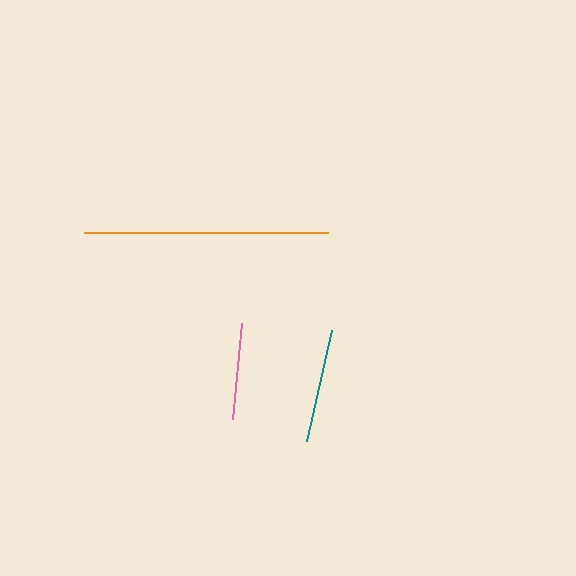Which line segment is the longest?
The orange line is the longest at approximately 244 pixels.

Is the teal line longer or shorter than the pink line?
The teal line is longer than the pink line.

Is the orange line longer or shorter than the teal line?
The orange line is longer than the teal line.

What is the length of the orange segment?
The orange segment is approximately 244 pixels long.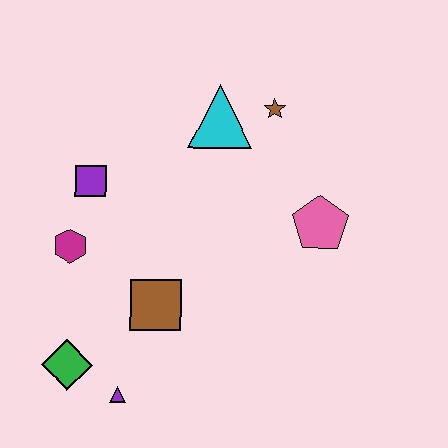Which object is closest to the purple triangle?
The green diamond is closest to the purple triangle.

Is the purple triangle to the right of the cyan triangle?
No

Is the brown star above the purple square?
Yes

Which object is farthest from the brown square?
The brown star is farthest from the brown square.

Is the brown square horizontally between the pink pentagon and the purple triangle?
Yes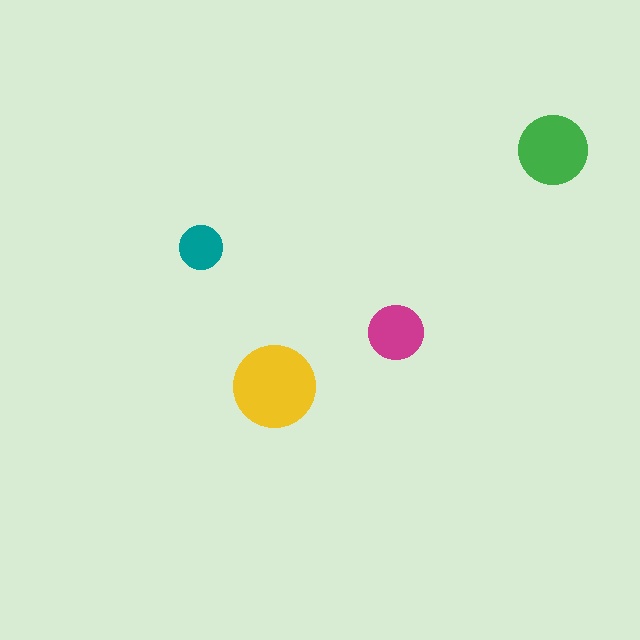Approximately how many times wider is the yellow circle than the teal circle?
About 2 times wider.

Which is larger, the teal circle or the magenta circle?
The magenta one.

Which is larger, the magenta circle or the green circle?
The green one.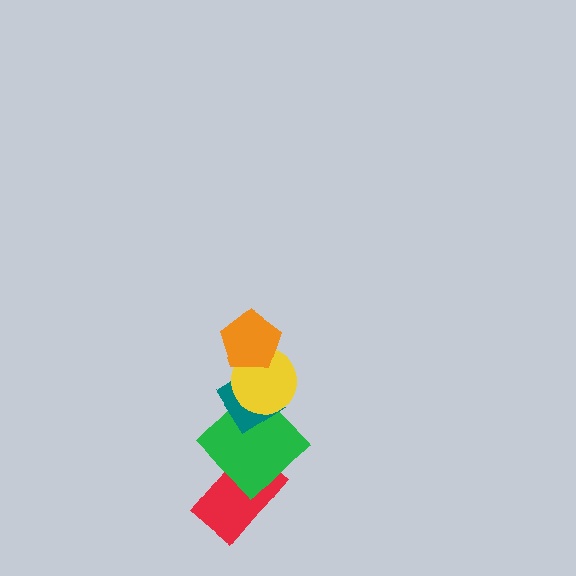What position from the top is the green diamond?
The green diamond is 4th from the top.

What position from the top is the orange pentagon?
The orange pentagon is 1st from the top.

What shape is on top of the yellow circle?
The orange pentagon is on top of the yellow circle.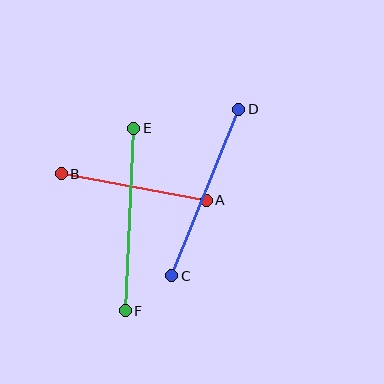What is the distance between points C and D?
The distance is approximately 180 pixels.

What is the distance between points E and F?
The distance is approximately 183 pixels.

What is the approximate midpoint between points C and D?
The midpoint is at approximately (205, 192) pixels.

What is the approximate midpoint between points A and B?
The midpoint is at approximately (134, 187) pixels.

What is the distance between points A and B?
The distance is approximately 147 pixels.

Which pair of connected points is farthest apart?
Points E and F are farthest apart.